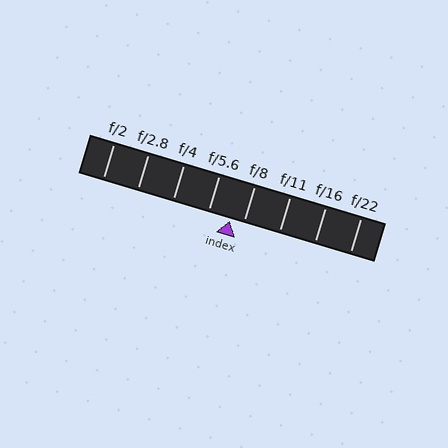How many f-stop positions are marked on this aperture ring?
There are 8 f-stop positions marked.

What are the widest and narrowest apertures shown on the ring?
The widest aperture shown is f/2 and the narrowest is f/22.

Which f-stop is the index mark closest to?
The index mark is closest to f/8.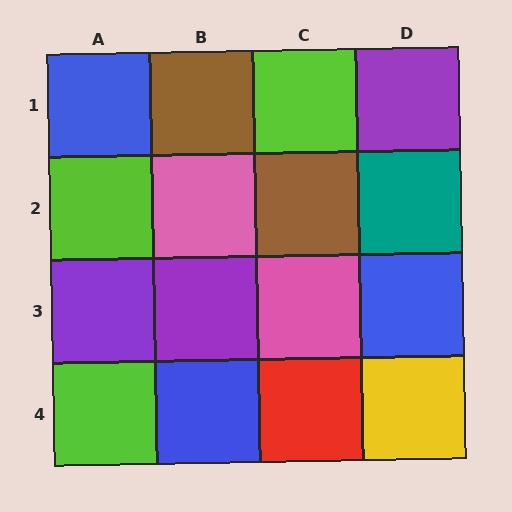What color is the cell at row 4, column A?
Lime.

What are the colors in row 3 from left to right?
Purple, purple, pink, blue.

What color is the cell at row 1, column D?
Purple.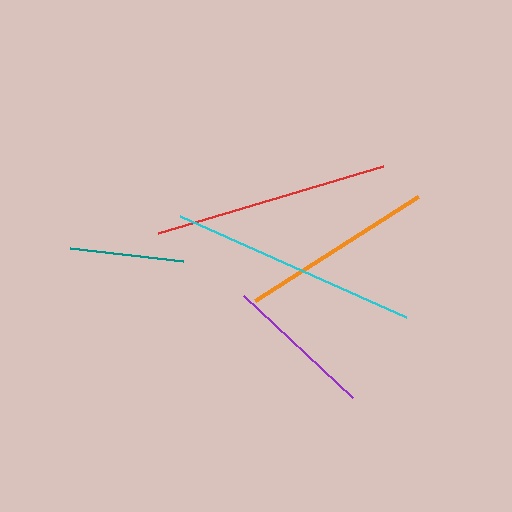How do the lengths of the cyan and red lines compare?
The cyan and red lines are approximately the same length.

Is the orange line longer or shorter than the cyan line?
The cyan line is longer than the orange line.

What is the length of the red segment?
The red segment is approximately 235 pixels long.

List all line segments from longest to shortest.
From longest to shortest: cyan, red, orange, purple, teal.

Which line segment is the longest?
The cyan line is the longest at approximately 247 pixels.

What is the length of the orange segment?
The orange segment is approximately 193 pixels long.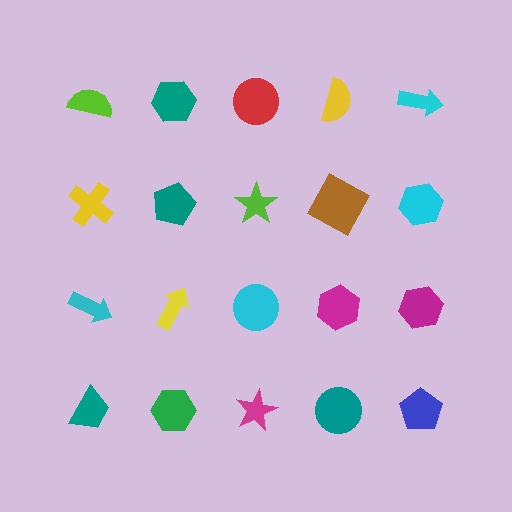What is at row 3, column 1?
A cyan arrow.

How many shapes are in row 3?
5 shapes.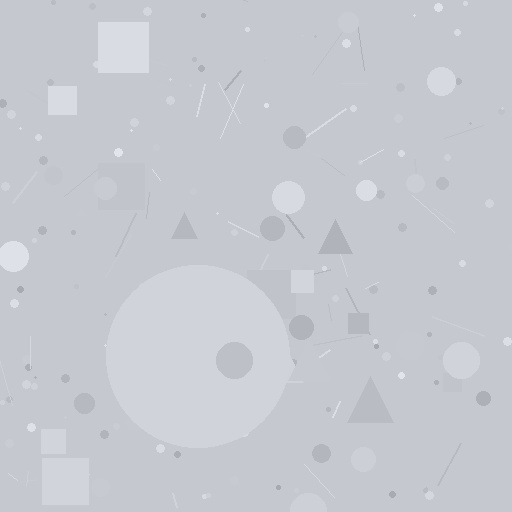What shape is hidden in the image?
A circle is hidden in the image.